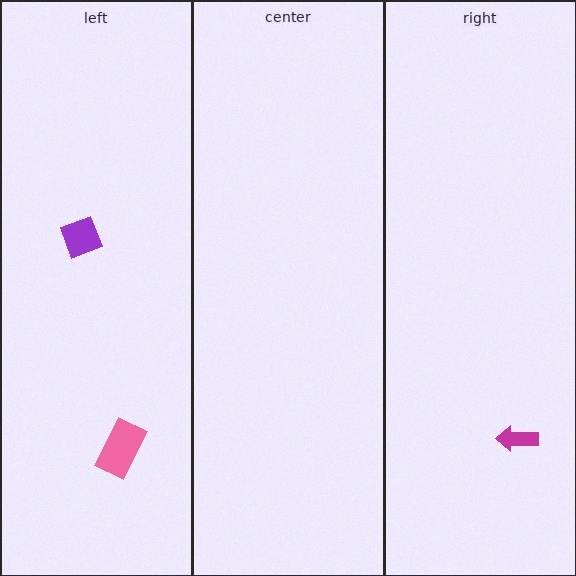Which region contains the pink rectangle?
The left region.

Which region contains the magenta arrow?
The right region.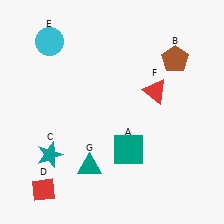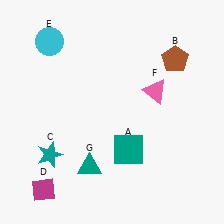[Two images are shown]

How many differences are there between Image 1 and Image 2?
There are 2 differences between the two images.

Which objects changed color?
D changed from red to magenta. F changed from red to pink.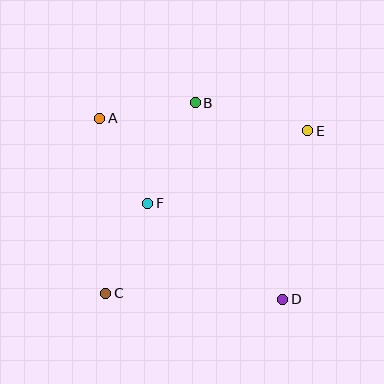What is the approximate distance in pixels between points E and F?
The distance between E and F is approximately 176 pixels.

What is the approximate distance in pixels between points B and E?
The distance between B and E is approximately 116 pixels.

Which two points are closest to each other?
Points A and B are closest to each other.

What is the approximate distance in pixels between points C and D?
The distance between C and D is approximately 177 pixels.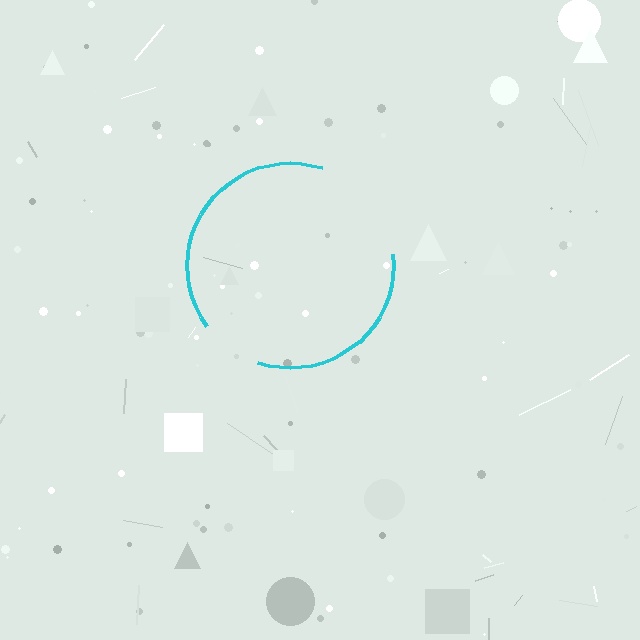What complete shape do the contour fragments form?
The contour fragments form a circle.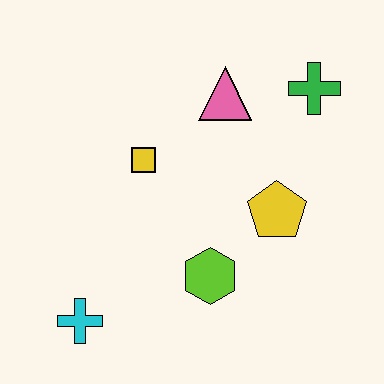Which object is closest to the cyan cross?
The lime hexagon is closest to the cyan cross.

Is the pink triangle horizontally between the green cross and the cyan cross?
Yes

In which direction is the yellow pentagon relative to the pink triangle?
The yellow pentagon is below the pink triangle.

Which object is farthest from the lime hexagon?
The green cross is farthest from the lime hexagon.